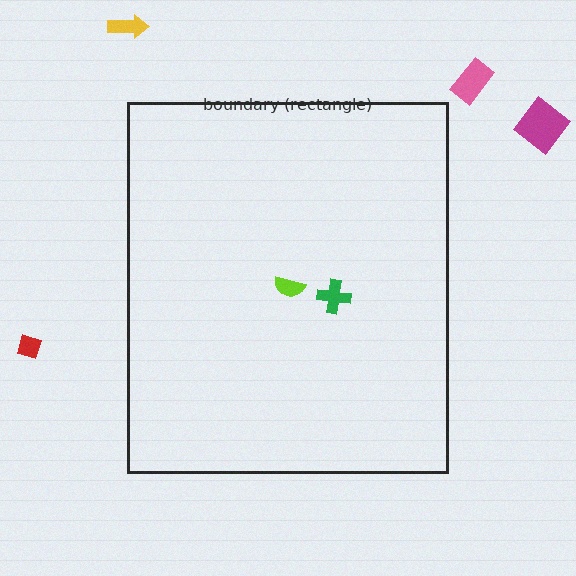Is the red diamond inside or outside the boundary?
Outside.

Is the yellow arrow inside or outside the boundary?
Outside.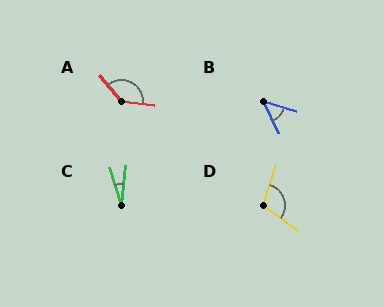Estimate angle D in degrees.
Approximately 108 degrees.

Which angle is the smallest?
C, at approximately 23 degrees.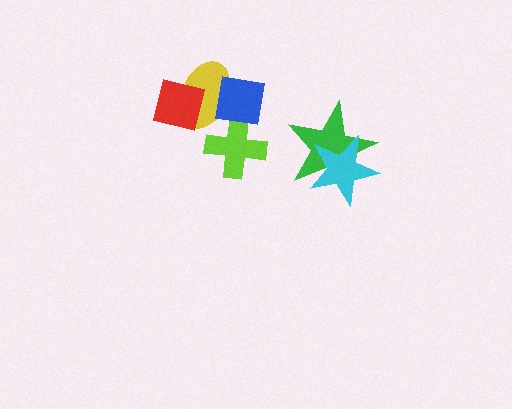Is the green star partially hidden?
Yes, it is partially covered by another shape.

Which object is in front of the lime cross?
The blue square is in front of the lime cross.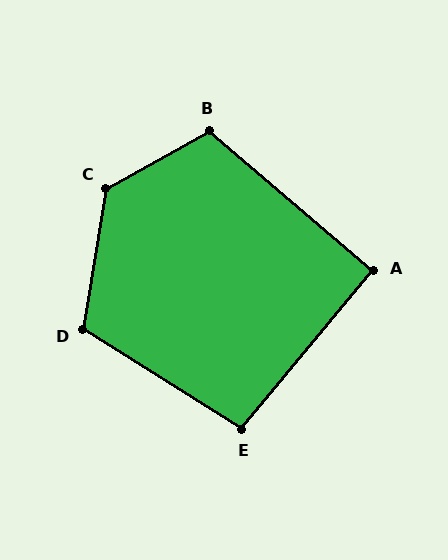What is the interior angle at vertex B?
Approximately 111 degrees (obtuse).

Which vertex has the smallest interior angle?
A, at approximately 90 degrees.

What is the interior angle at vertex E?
Approximately 98 degrees (obtuse).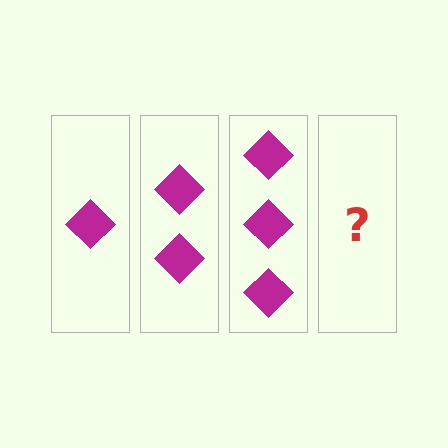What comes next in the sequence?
The next element should be 4 diamonds.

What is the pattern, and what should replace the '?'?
The pattern is that each step adds one more diamond. The '?' should be 4 diamonds.